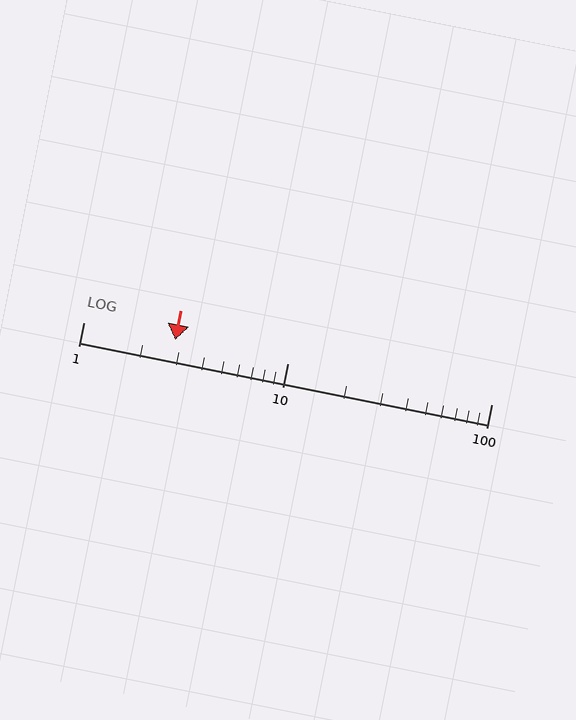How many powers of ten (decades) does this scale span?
The scale spans 2 decades, from 1 to 100.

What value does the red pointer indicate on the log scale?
The pointer indicates approximately 2.8.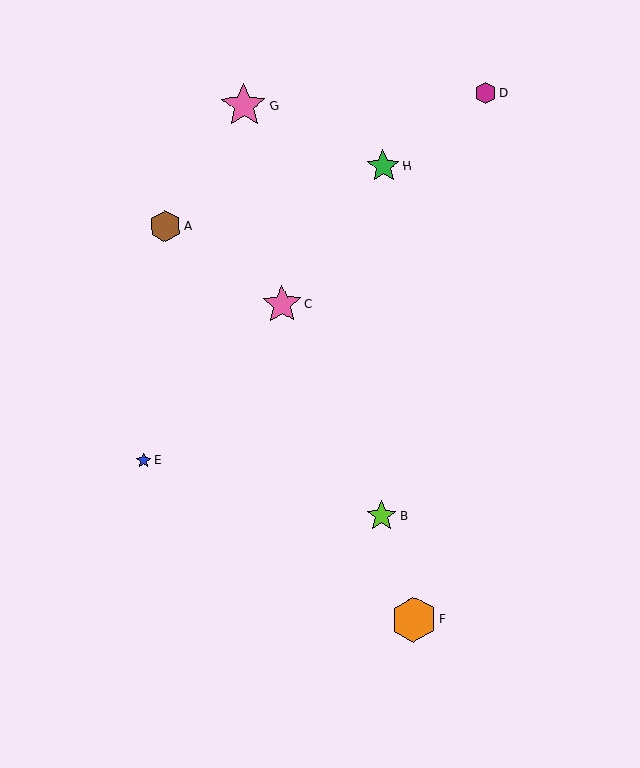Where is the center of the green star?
The center of the green star is at (383, 166).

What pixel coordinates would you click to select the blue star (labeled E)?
Click at (144, 460) to select the blue star E.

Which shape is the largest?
The orange hexagon (labeled F) is the largest.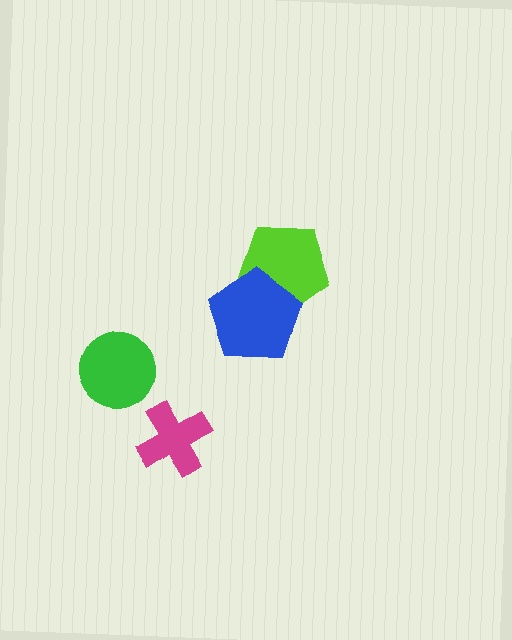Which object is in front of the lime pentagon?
The blue pentagon is in front of the lime pentagon.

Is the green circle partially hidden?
No, no other shape covers it.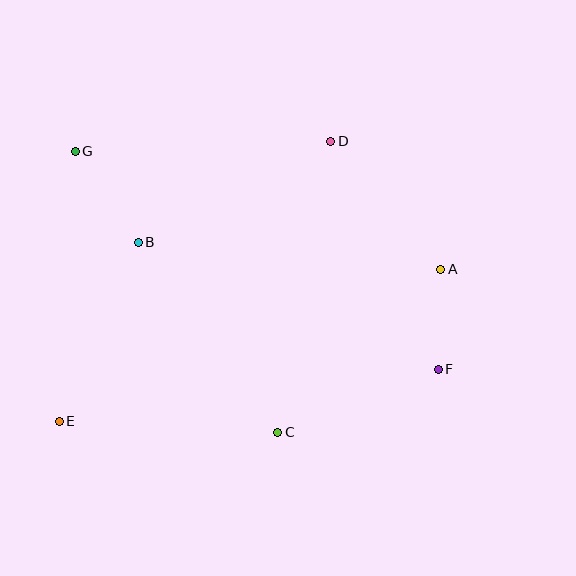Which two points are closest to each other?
Points A and F are closest to each other.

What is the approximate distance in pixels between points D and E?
The distance between D and E is approximately 390 pixels.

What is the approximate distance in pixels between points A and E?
The distance between A and E is approximately 411 pixels.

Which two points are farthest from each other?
Points F and G are farthest from each other.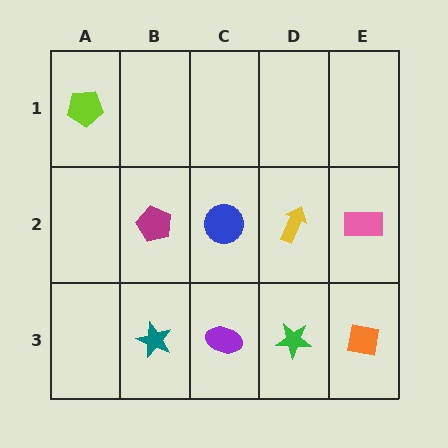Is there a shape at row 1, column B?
No, that cell is empty.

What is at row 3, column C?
A purple ellipse.